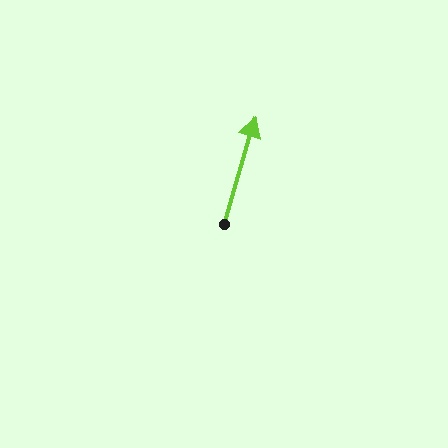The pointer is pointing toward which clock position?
Roughly 1 o'clock.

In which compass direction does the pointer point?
North.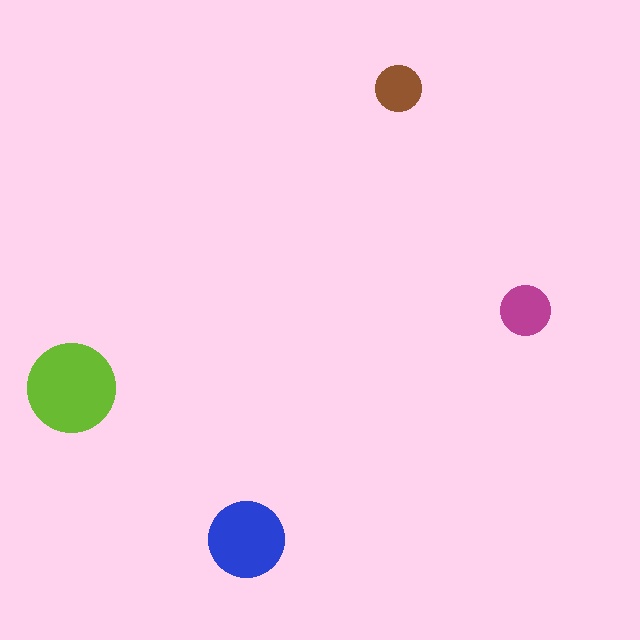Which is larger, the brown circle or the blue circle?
The blue one.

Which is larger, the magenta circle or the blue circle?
The blue one.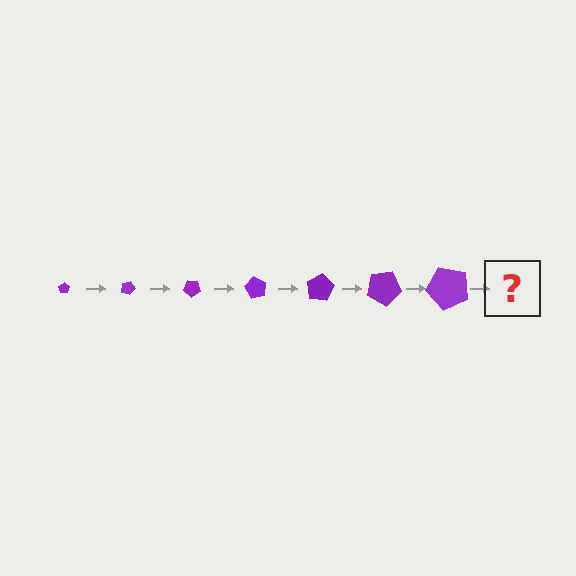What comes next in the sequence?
The next element should be a pentagon, larger than the previous one and rotated 140 degrees from the start.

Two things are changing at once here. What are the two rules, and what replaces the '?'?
The two rules are that the pentagon grows larger each step and it rotates 20 degrees each step. The '?' should be a pentagon, larger than the previous one and rotated 140 degrees from the start.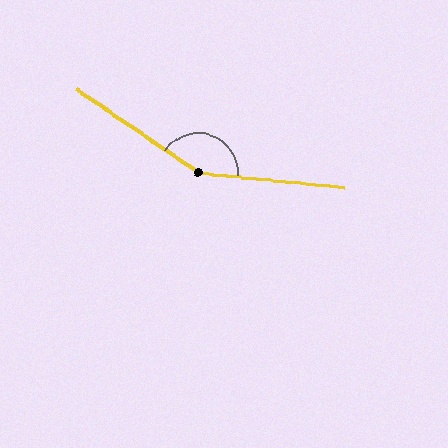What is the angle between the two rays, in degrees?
Approximately 152 degrees.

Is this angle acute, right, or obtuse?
It is obtuse.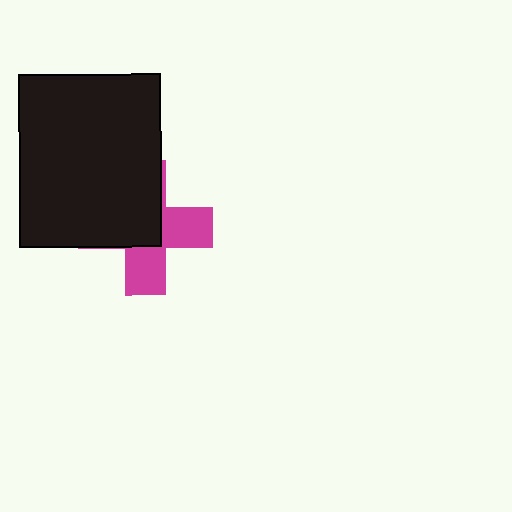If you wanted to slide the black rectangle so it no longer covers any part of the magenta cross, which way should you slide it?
Slide it toward the upper-left — that is the most direct way to separate the two shapes.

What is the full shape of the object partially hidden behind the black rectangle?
The partially hidden object is a magenta cross.